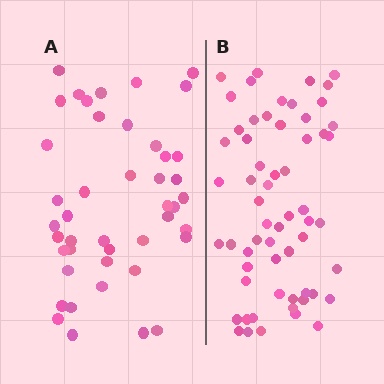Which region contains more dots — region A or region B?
Region B (the right region) has more dots.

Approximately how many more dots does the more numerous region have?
Region B has approximately 15 more dots than region A.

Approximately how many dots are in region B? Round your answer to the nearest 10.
About 60 dots.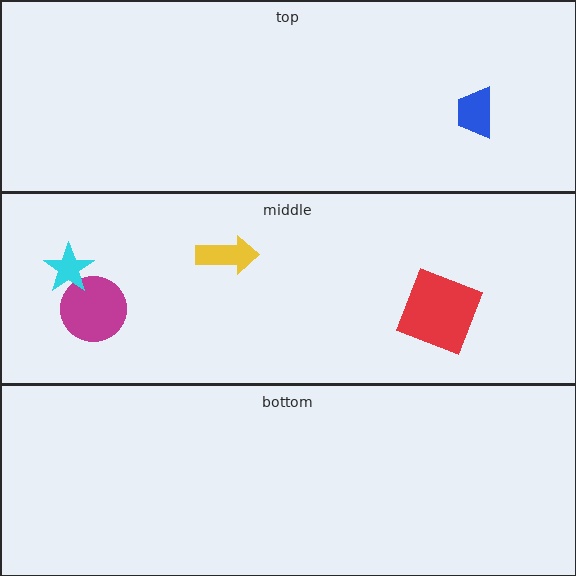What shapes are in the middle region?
The yellow arrow, the red square, the magenta circle, the cyan star.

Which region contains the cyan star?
The middle region.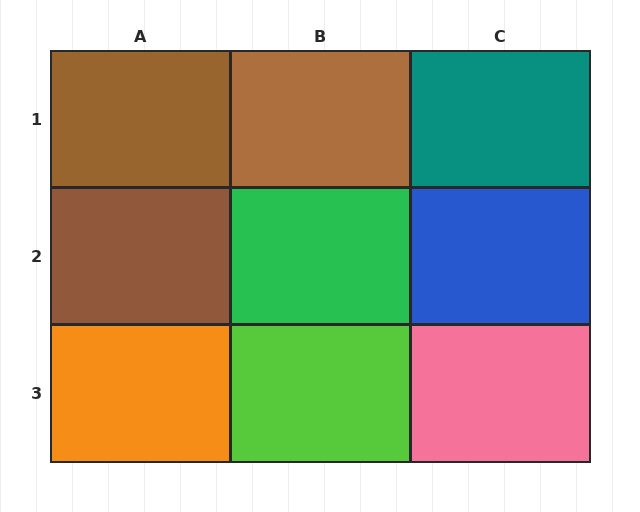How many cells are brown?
3 cells are brown.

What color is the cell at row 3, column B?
Lime.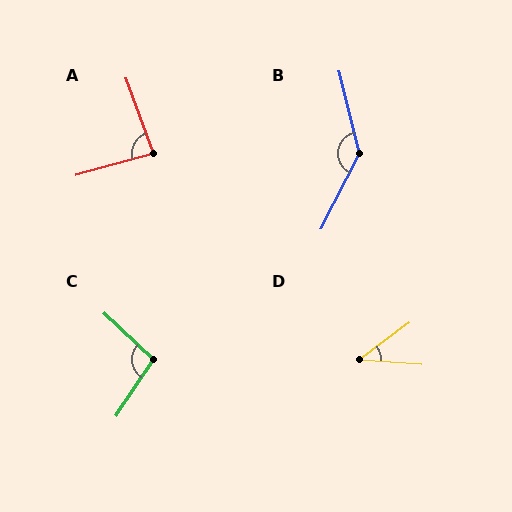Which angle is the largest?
B, at approximately 139 degrees.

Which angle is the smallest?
D, at approximately 41 degrees.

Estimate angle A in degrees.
Approximately 85 degrees.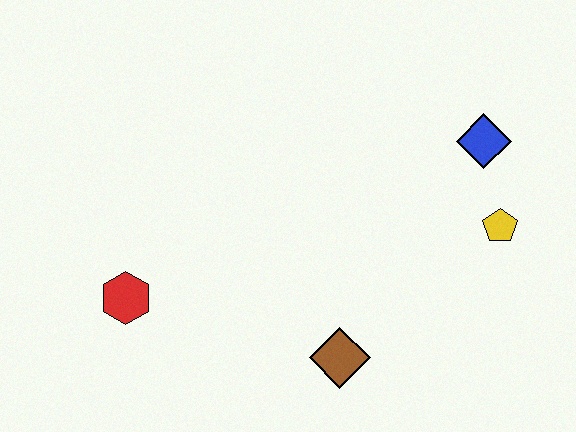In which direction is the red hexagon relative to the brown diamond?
The red hexagon is to the left of the brown diamond.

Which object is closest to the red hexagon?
The brown diamond is closest to the red hexagon.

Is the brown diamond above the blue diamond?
No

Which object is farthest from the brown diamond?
The blue diamond is farthest from the brown diamond.